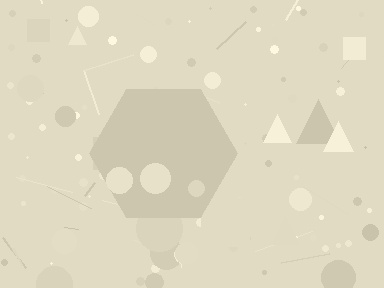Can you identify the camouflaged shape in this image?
The camouflaged shape is a hexagon.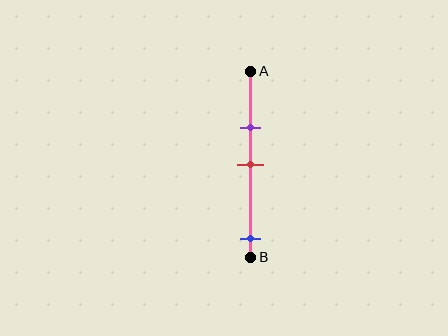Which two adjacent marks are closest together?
The purple and red marks are the closest adjacent pair.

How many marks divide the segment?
There are 3 marks dividing the segment.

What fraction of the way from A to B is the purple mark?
The purple mark is approximately 30% (0.3) of the way from A to B.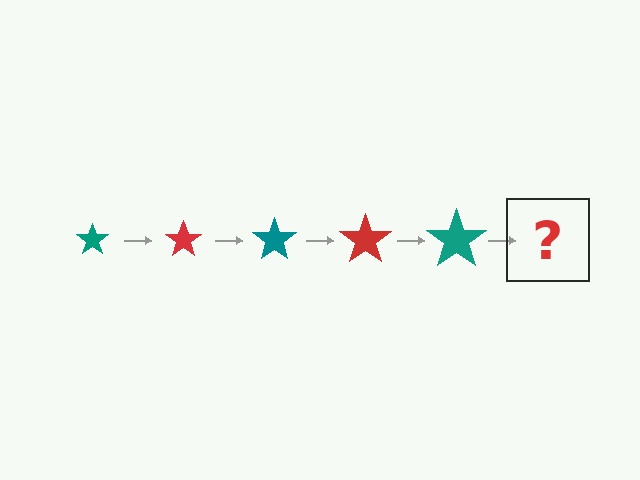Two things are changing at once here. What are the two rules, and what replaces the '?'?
The two rules are that the star grows larger each step and the color cycles through teal and red. The '?' should be a red star, larger than the previous one.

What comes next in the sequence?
The next element should be a red star, larger than the previous one.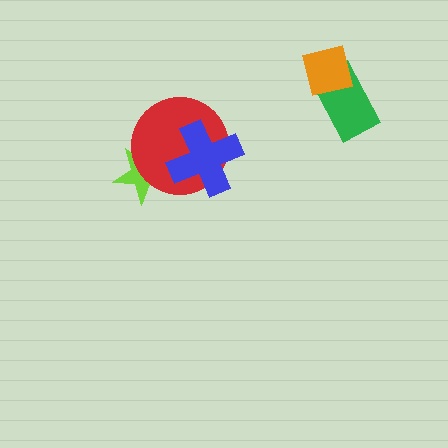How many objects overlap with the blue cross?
1 object overlaps with the blue cross.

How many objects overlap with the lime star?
1 object overlaps with the lime star.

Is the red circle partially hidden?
Yes, it is partially covered by another shape.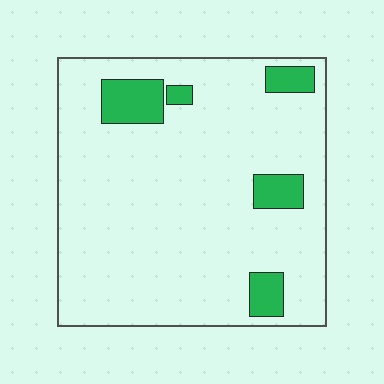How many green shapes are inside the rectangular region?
5.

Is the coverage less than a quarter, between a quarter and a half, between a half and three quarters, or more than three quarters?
Less than a quarter.